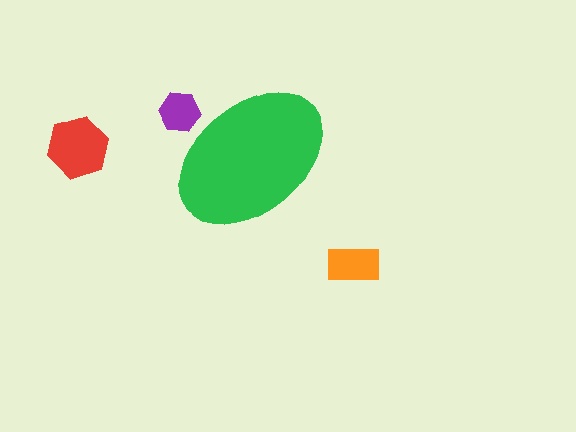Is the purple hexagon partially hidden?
Yes, the purple hexagon is partially hidden behind the green ellipse.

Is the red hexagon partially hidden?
No, the red hexagon is fully visible.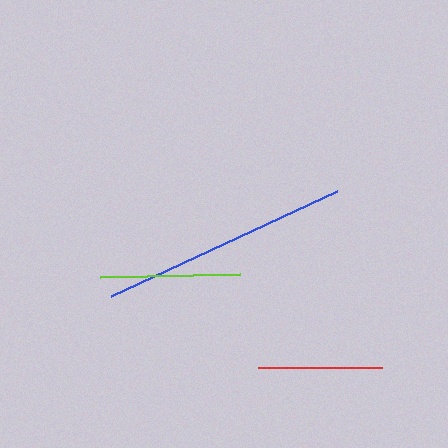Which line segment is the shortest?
The red line is the shortest at approximately 124 pixels.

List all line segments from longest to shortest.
From longest to shortest: blue, lime, red.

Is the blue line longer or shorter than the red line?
The blue line is longer than the red line.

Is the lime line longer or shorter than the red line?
The lime line is longer than the red line.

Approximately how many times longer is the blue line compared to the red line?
The blue line is approximately 2.0 times the length of the red line.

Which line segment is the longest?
The blue line is the longest at approximately 248 pixels.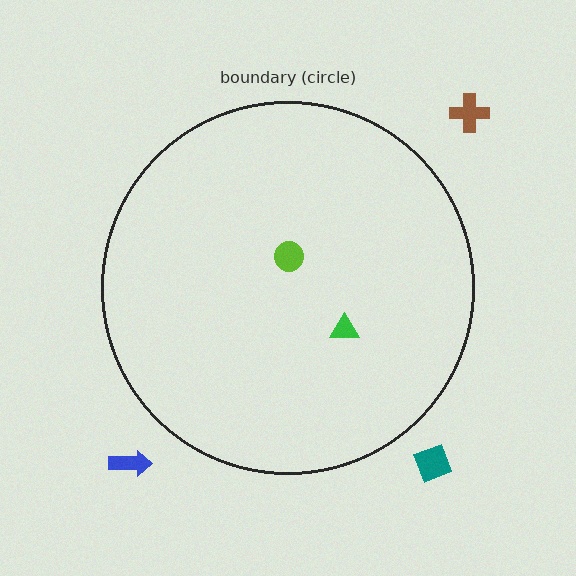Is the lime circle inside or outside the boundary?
Inside.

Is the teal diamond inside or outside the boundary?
Outside.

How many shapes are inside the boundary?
2 inside, 3 outside.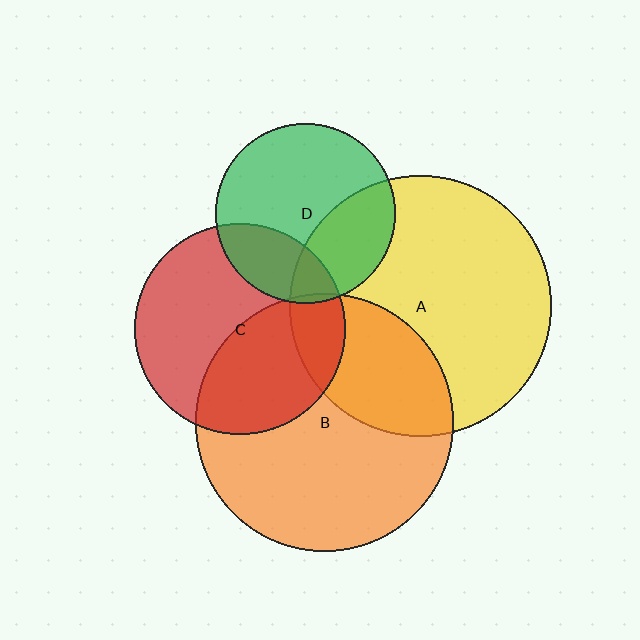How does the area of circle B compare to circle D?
Approximately 2.1 times.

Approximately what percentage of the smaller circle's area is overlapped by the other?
Approximately 45%.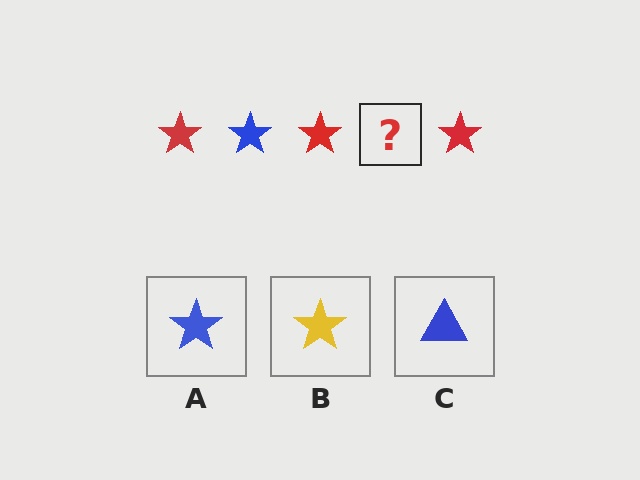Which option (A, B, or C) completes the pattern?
A.